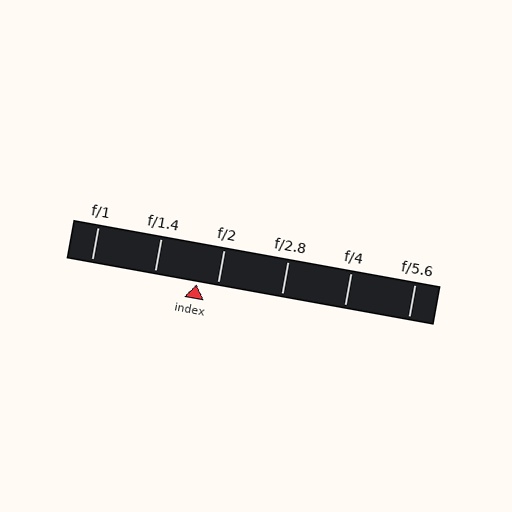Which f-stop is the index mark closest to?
The index mark is closest to f/2.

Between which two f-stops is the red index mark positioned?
The index mark is between f/1.4 and f/2.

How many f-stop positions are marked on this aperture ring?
There are 6 f-stop positions marked.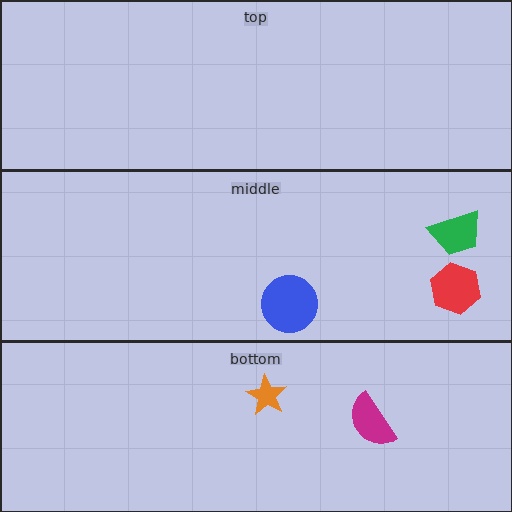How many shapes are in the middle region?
3.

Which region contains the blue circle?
The middle region.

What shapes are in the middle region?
The red hexagon, the blue circle, the green trapezoid.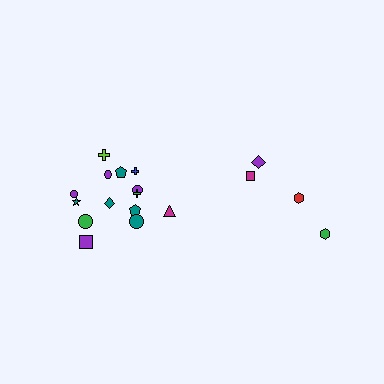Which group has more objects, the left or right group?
The left group.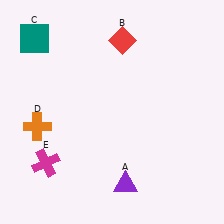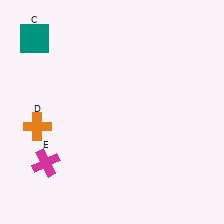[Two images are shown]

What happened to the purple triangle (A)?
The purple triangle (A) was removed in Image 2. It was in the bottom-right area of Image 1.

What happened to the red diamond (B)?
The red diamond (B) was removed in Image 2. It was in the top-right area of Image 1.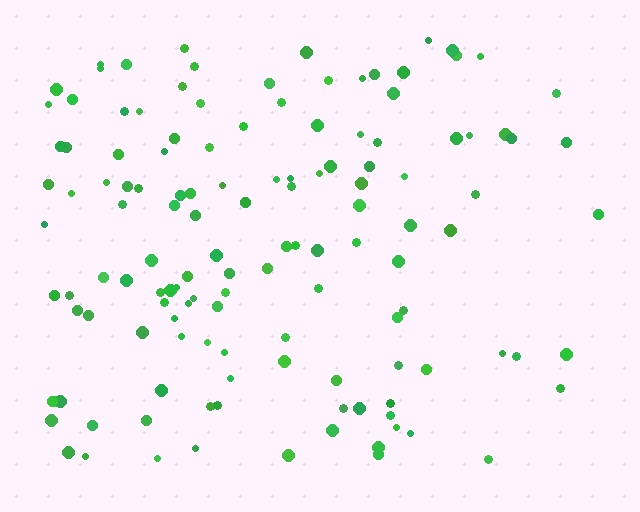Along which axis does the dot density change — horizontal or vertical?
Horizontal.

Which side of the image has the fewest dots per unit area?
The right.